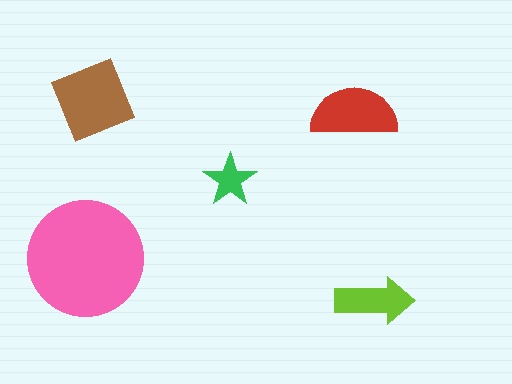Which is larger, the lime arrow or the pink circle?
The pink circle.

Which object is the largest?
The pink circle.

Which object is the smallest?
The green star.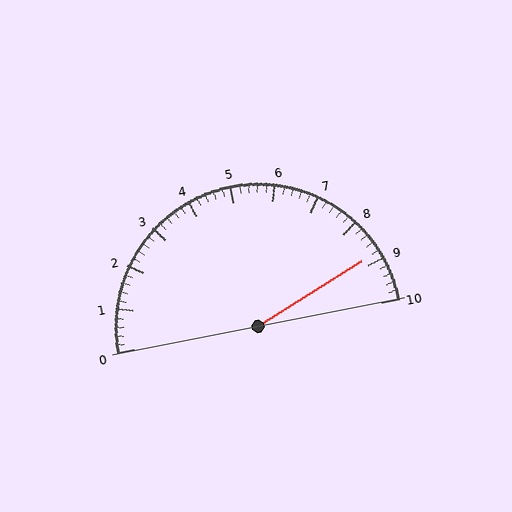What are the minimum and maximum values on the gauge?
The gauge ranges from 0 to 10.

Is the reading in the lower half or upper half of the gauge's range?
The reading is in the upper half of the range (0 to 10).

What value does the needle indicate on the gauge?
The needle indicates approximately 8.8.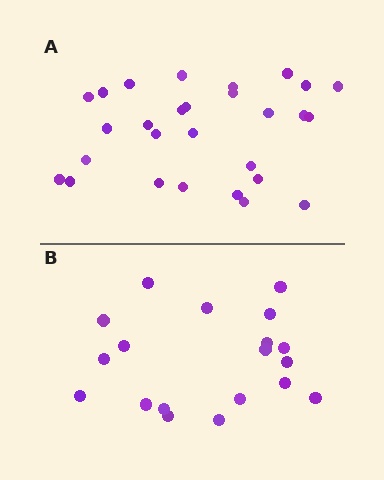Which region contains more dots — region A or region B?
Region A (the top region) has more dots.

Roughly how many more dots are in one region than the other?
Region A has roughly 8 or so more dots than region B.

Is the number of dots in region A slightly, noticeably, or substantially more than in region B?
Region A has substantially more. The ratio is roughly 1.5 to 1.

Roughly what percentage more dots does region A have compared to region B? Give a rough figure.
About 45% more.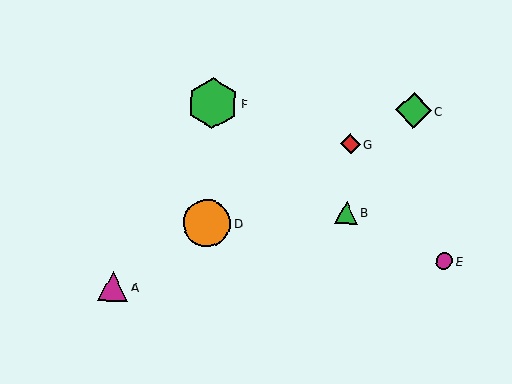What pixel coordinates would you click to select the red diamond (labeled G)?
Click at (350, 144) to select the red diamond G.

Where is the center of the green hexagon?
The center of the green hexagon is at (213, 103).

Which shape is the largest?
The green hexagon (labeled F) is the largest.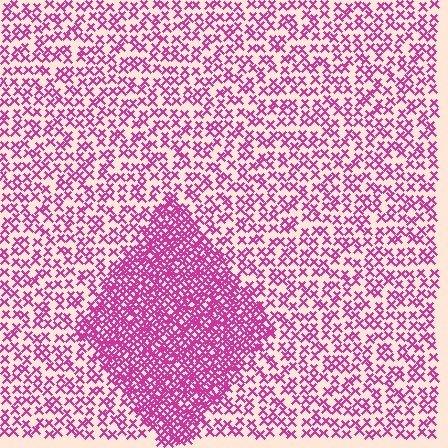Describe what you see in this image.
The image contains small magenta elements arranged at two different densities. A diamond-shaped region is visible where the elements are more densely packed than the surrounding area.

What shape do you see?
I see a diamond.